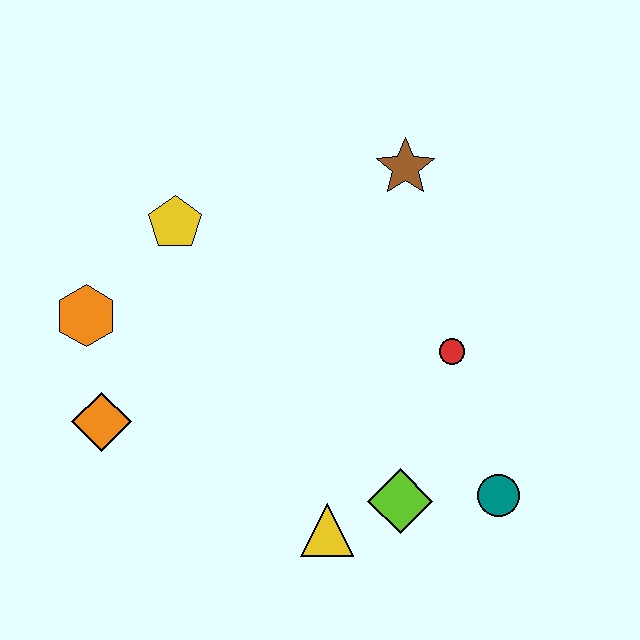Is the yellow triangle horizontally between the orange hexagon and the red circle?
Yes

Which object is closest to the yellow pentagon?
The orange hexagon is closest to the yellow pentagon.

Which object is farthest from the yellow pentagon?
The teal circle is farthest from the yellow pentagon.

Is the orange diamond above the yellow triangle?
Yes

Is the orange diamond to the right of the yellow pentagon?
No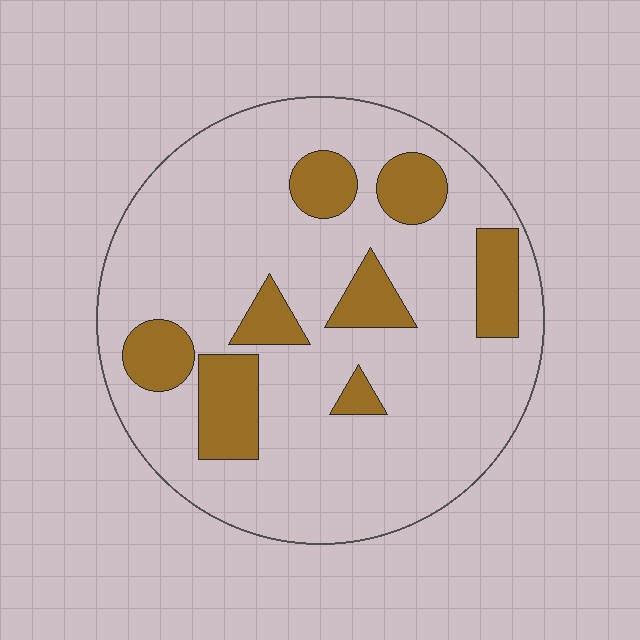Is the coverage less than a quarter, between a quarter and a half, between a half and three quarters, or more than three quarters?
Less than a quarter.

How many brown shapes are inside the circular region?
8.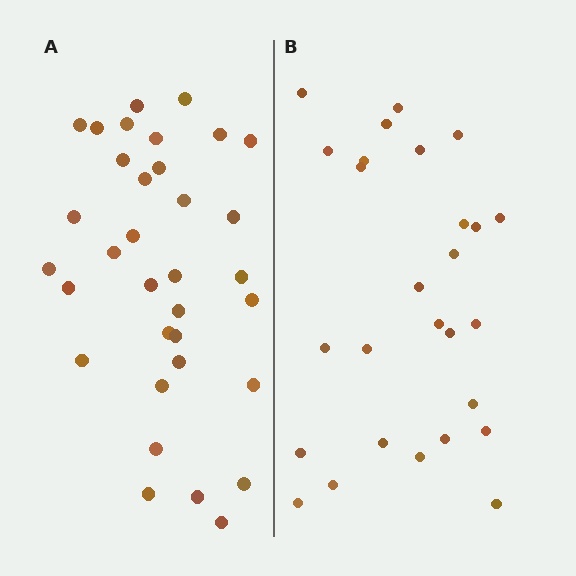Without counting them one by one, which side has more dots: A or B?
Region A (the left region) has more dots.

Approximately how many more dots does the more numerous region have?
Region A has roughly 8 or so more dots than region B.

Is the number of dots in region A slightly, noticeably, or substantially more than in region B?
Region A has noticeably more, but not dramatically so. The ratio is roughly 1.3 to 1.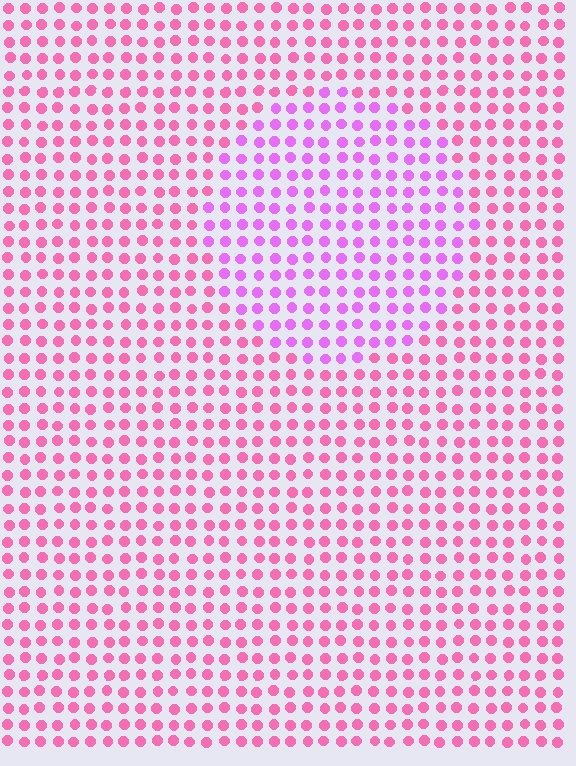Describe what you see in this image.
The image is filled with small pink elements in a uniform arrangement. A circle-shaped region is visible where the elements are tinted to a slightly different hue, forming a subtle color boundary.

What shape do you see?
I see a circle.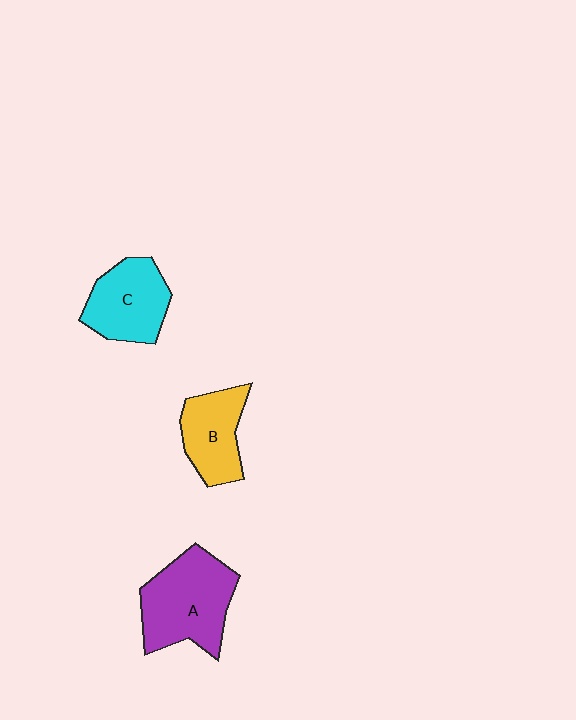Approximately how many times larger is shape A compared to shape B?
Approximately 1.5 times.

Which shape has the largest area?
Shape A (purple).